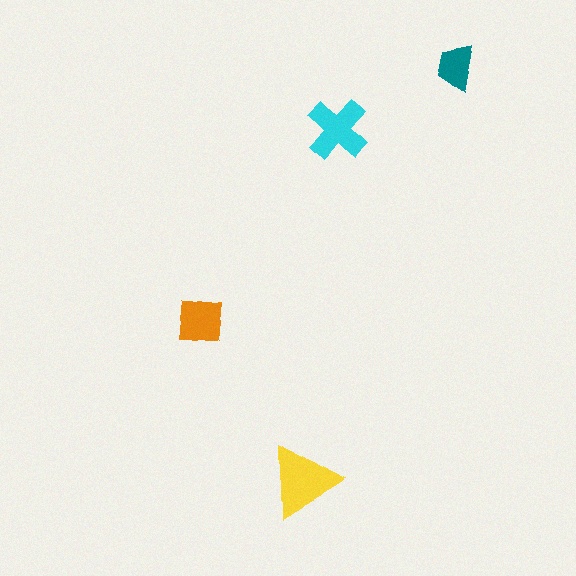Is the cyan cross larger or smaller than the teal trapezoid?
Larger.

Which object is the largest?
The yellow triangle.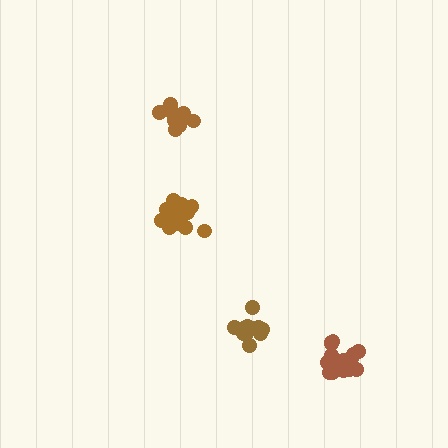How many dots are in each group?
Group 1: 12 dots, Group 2: 17 dots, Group 3: 18 dots, Group 4: 13 dots (60 total).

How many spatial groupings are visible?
There are 4 spatial groupings.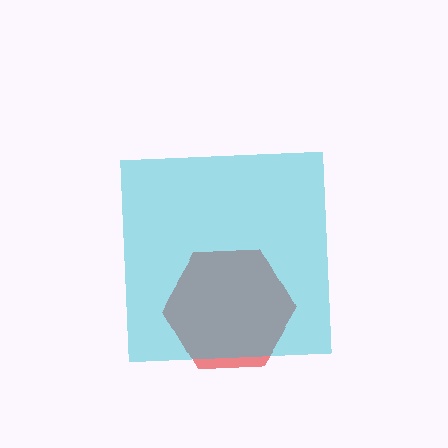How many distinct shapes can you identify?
There are 2 distinct shapes: a red hexagon, a cyan square.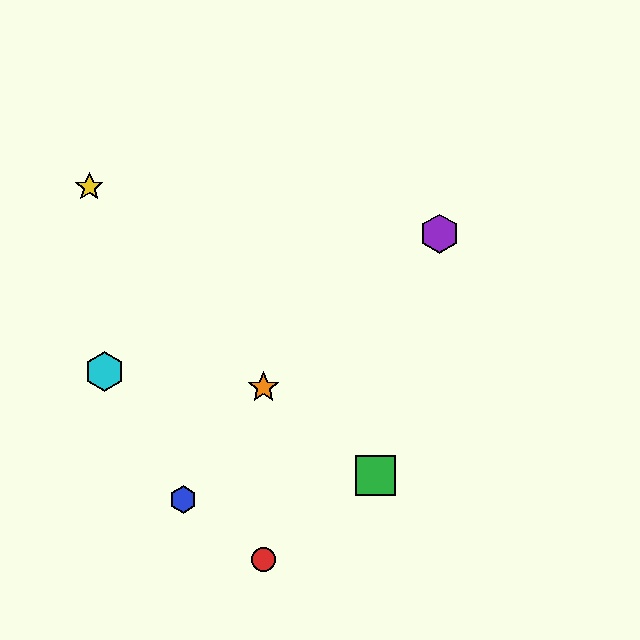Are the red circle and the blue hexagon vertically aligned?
No, the red circle is at x≈264 and the blue hexagon is at x≈183.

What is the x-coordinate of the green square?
The green square is at x≈375.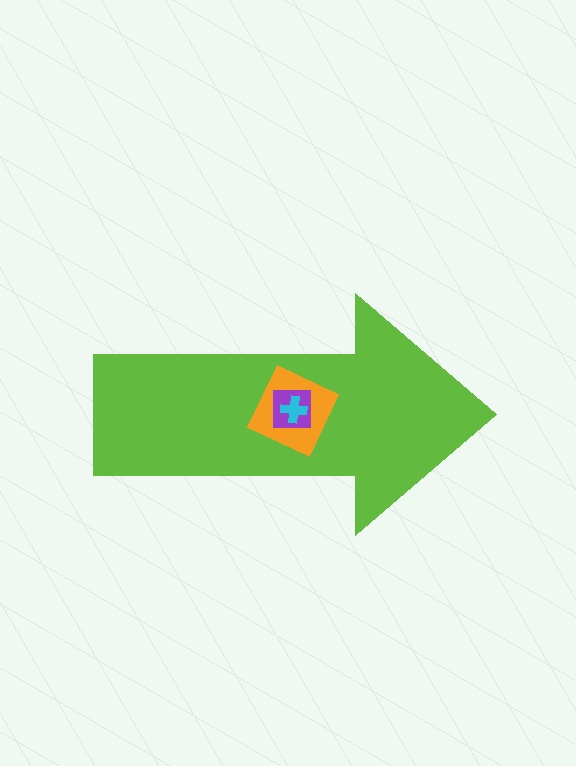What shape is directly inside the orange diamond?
The purple square.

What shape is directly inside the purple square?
The cyan cross.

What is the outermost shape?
The lime arrow.